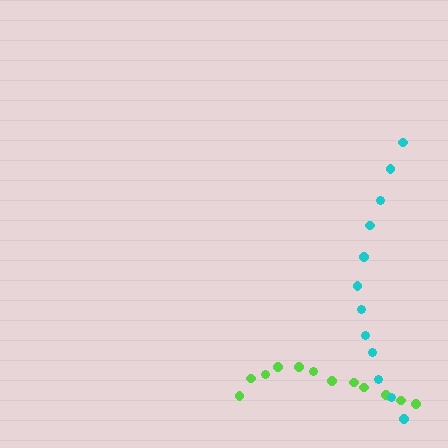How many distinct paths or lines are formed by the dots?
There are 2 distinct paths.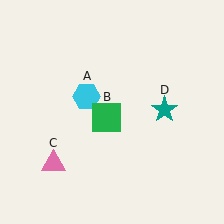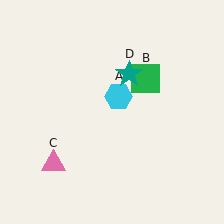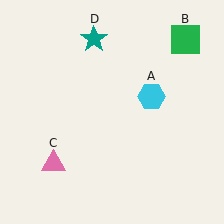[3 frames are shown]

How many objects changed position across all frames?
3 objects changed position: cyan hexagon (object A), green square (object B), teal star (object D).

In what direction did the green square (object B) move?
The green square (object B) moved up and to the right.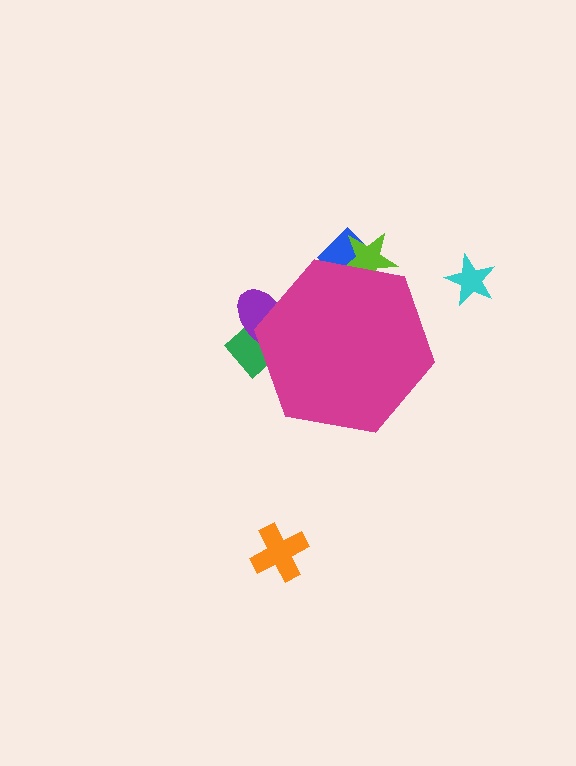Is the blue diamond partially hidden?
Yes, the blue diamond is partially hidden behind the magenta hexagon.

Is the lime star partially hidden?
Yes, the lime star is partially hidden behind the magenta hexagon.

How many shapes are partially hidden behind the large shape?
4 shapes are partially hidden.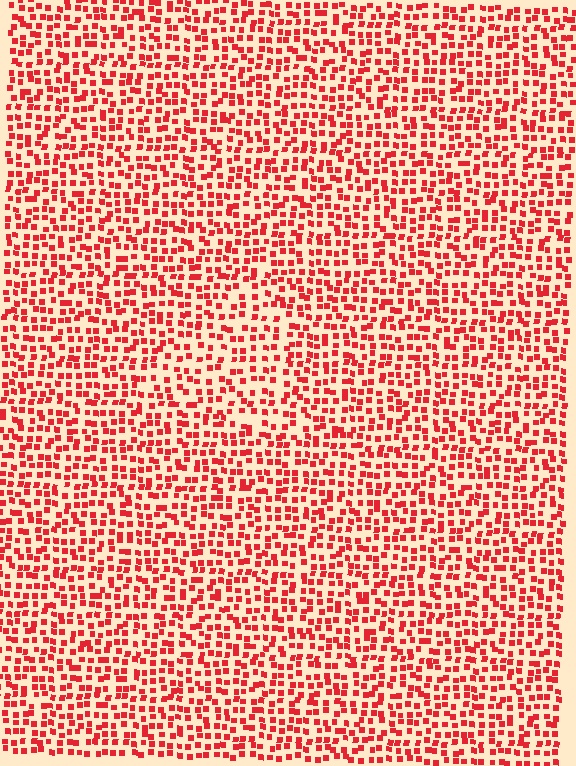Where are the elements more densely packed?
The elements are more densely packed outside the triangle boundary.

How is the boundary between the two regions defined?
The boundary is defined by a change in element density (approximately 1.4x ratio). All elements are the same color, size, and shape.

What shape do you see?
I see a triangle.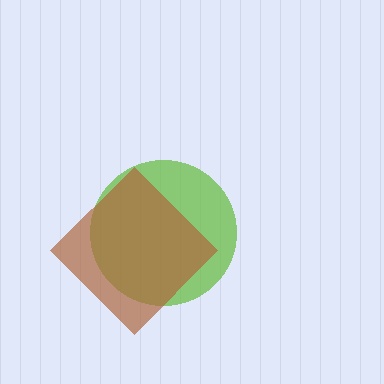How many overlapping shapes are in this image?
There are 2 overlapping shapes in the image.